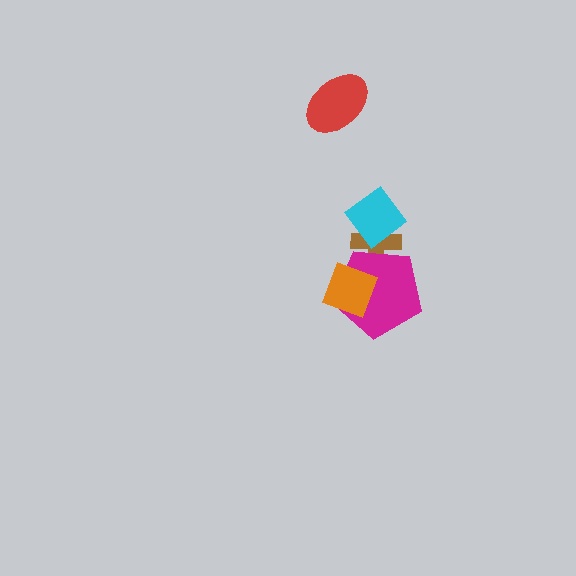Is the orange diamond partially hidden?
No, no other shape covers it.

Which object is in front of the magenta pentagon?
The orange diamond is in front of the magenta pentagon.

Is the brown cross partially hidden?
Yes, it is partially covered by another shape.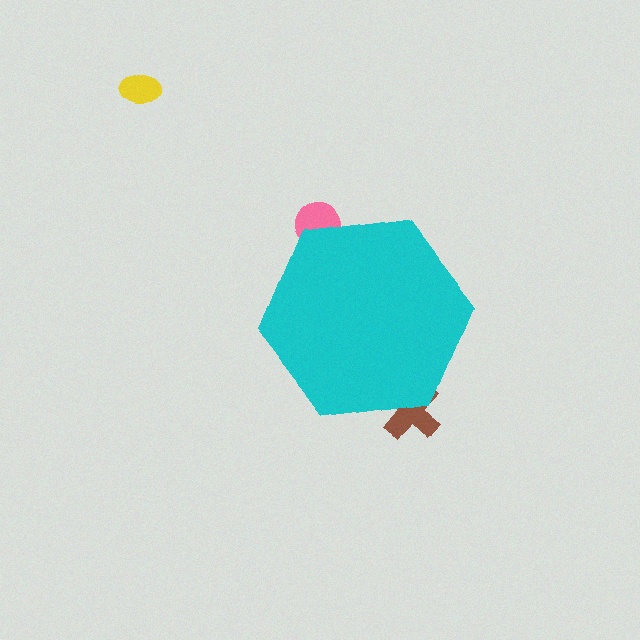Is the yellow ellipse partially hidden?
No, the yellow ellipse is fully visible.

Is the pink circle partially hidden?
Yes, the pink circle is partially hidden behind the cyan hexagon.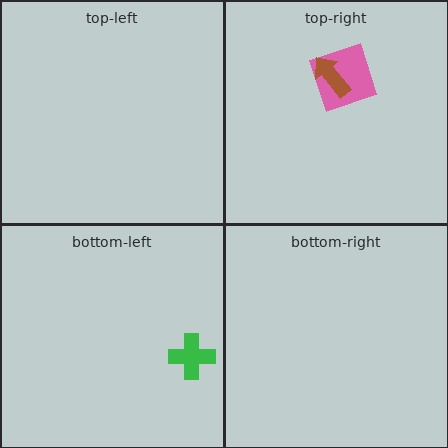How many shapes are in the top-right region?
2.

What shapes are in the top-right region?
The pink square, the brown arrow.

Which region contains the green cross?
The bottom-left region.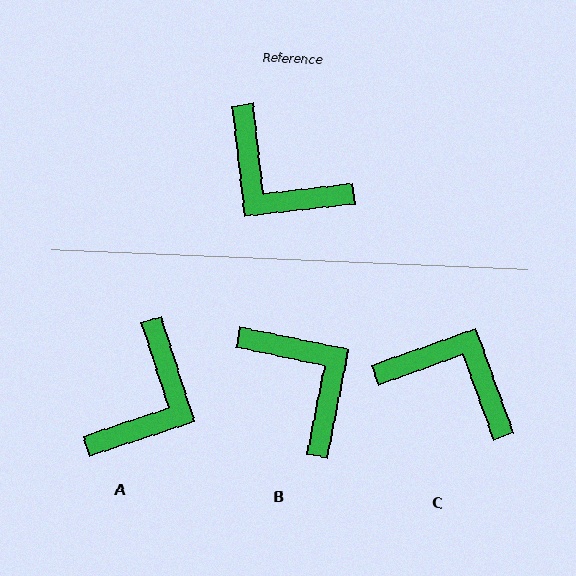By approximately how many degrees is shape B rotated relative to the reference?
Approximately 162 degrees counter-clockwise.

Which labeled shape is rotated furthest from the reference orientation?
C, about 167 degrees away.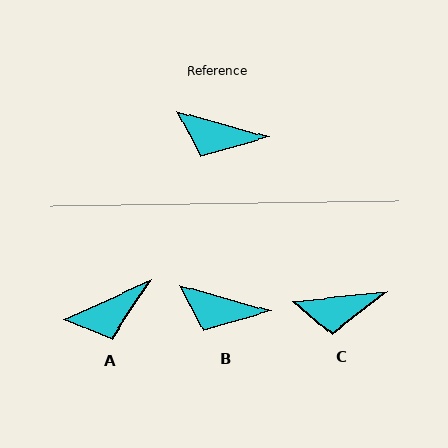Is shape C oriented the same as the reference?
No, it is off by about 21 degrees.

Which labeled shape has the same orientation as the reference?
B.